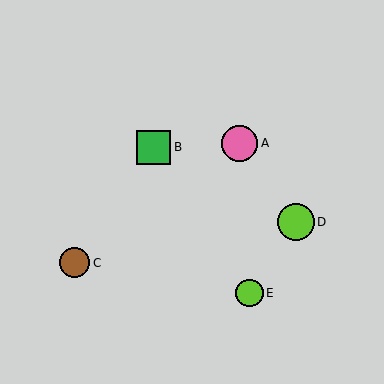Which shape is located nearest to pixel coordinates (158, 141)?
The green square (labeled B) at (154, 147) is nearest to that location.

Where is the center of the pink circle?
The center of the pink circle is at (240, 144).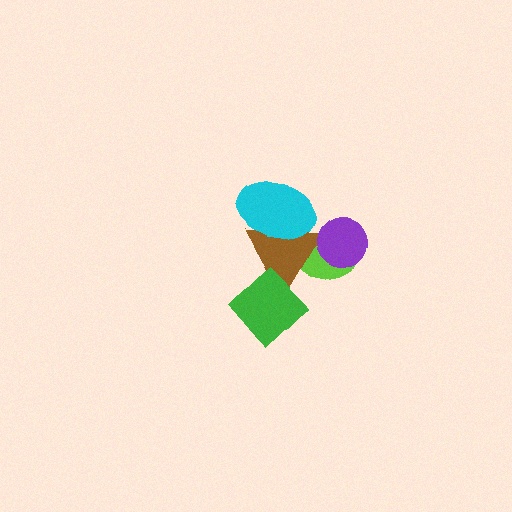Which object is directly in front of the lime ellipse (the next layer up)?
The brown triangle is directly in front of the lime ellipse.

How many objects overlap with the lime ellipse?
2 objects overlap with the lime ellipse.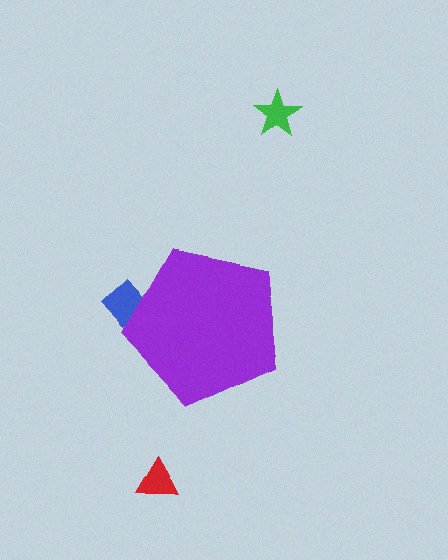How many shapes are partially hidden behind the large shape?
1 shape is partially hidden.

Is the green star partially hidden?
No, the green star is fully visible.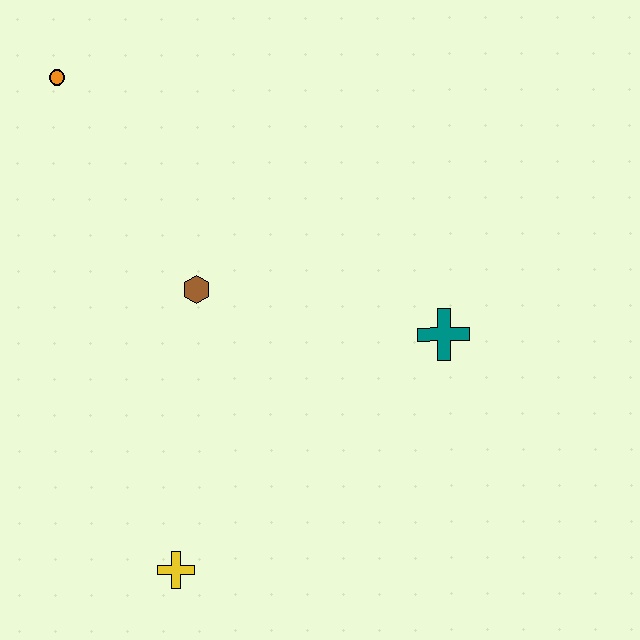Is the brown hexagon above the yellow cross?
Yes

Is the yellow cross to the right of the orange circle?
Yes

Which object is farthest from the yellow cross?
The orange circle is farthest from the yellow cross.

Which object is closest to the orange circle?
The brown hexagon is closest to the orange circle.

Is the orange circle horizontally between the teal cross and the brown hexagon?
No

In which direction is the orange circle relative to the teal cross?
The orange circle is to the left of the teal cross.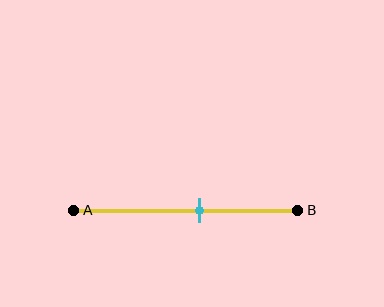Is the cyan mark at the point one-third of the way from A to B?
No, the mark is at about 55% from A, not at the 33% one-third point.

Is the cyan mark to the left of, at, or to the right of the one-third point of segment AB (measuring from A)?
The cyan mark is to the right of the one-third point of segment AB.